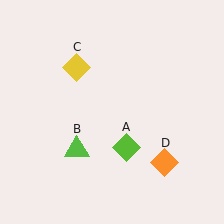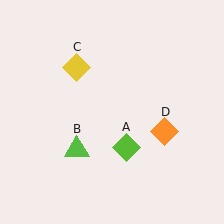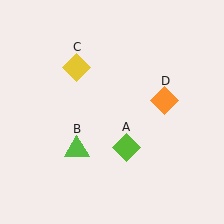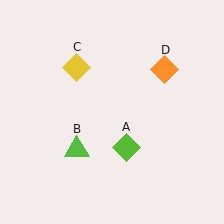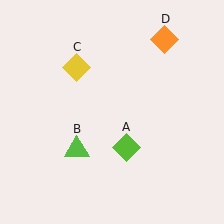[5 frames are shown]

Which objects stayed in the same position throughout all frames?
Lime diamond (object A) and lime triangle (object B) and yellow diamond (object C) remained stationary.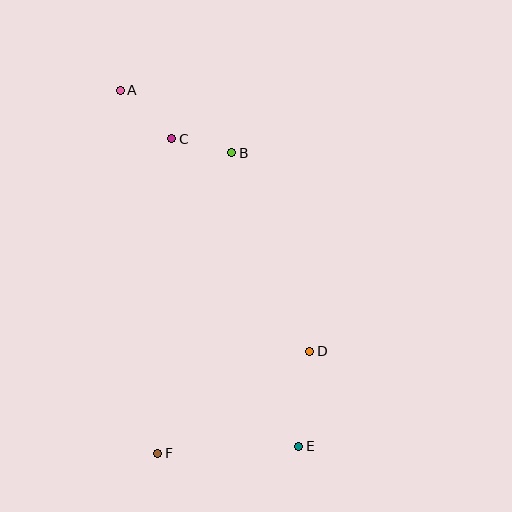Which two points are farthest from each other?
Points A and E are farthest from each other.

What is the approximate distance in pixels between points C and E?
The distance between C and E is approximately 333 pixels.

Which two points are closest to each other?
Points B and C are closest to each other.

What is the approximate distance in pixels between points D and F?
The distance between D and F is approximately 183 pixels.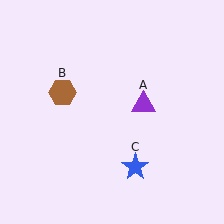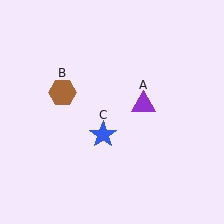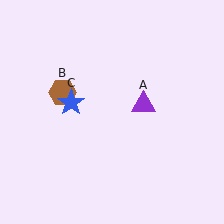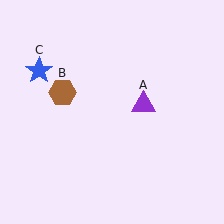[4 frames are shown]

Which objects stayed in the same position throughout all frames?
Purple triangle (object A) and brown hexagon (object B) remained stationary.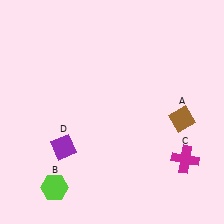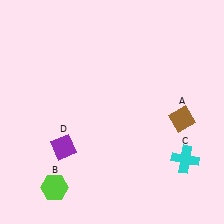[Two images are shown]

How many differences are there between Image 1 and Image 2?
There is 1 difference between the two images.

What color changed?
The cross (C) changed from magenta in Image 1 to cyan in Image 2.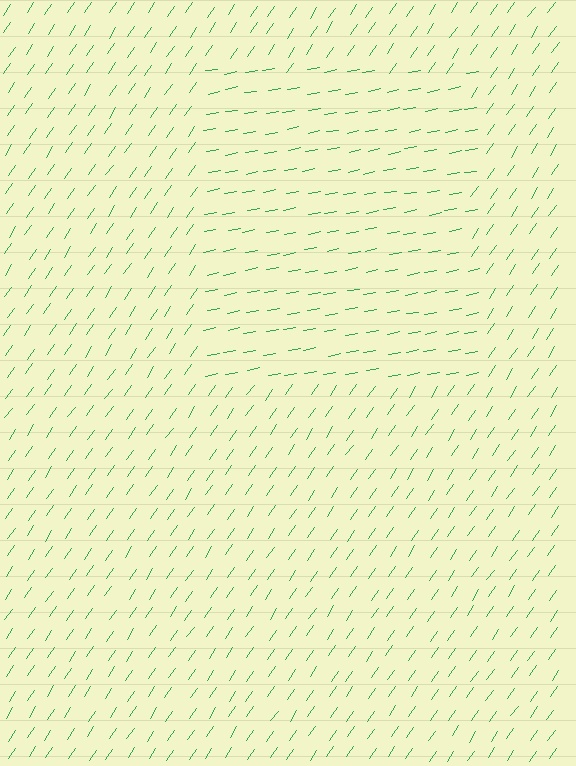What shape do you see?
I see a rectangle.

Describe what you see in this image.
The image is filled with small green line segments. A rectangle region in the image has lines oriented differently from the surrounding lines, creating a visible texture boundary.